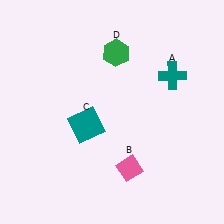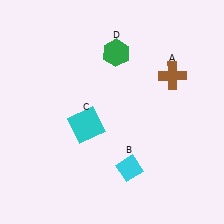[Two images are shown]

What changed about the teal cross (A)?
In Image 1, A is teal. In Image 2, it changed to brown.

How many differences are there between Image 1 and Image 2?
There are 3 differences between the two images.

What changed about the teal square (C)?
In Image 1, C is teal. In Image 2, it changed to cyan.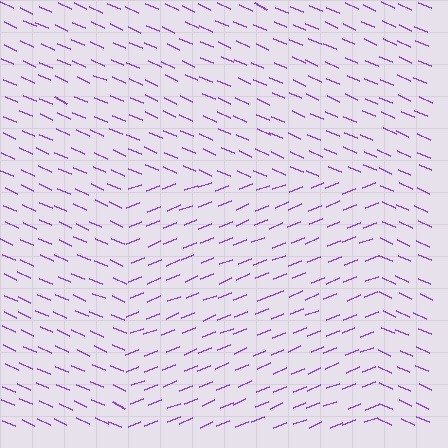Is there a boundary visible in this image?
Yes, there is a texture boundary formed by a change in line orientation.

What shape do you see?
I see a rectangle.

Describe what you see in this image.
The image is filled with small purple line segments. A rectangle region in the image has lines oriented differently from the surrounding lines, creating a visible texture boundary.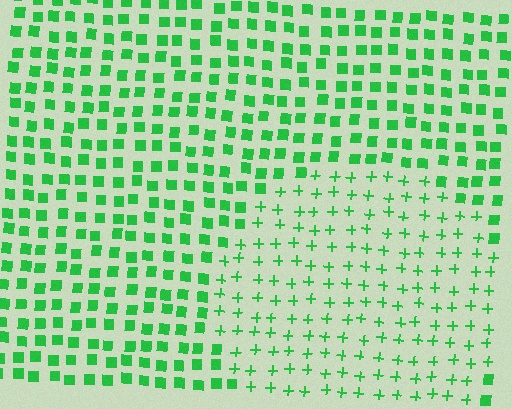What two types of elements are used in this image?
The image uses plus signs inside the circle region and squares outside it.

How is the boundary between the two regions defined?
The boundary is defined by a change in element shape: plus signs inside vs. squares outside. All elements share the same color and spacing.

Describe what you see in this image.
The image is filled with small green elements arranged in a uniform grid. A circle-shaped region contains plus signs, while the surrounding area contains squares. The boundary is defined purely by the change in element shape.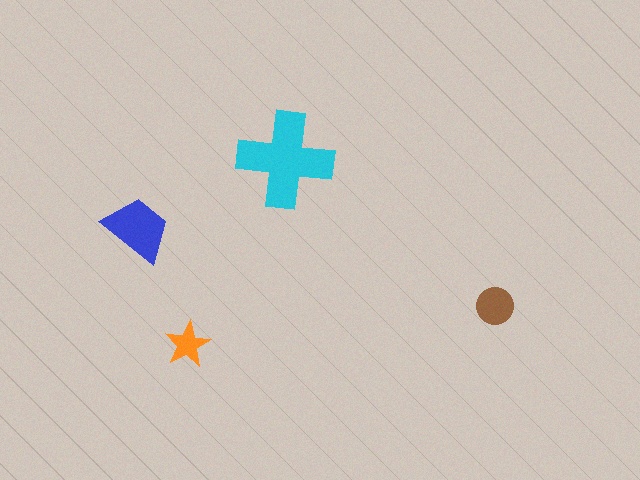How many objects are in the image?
There are 4 objects in the image.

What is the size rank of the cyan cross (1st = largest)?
1st.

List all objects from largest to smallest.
The cyan cross, the blue trapezoid, the brown circle, the orange star.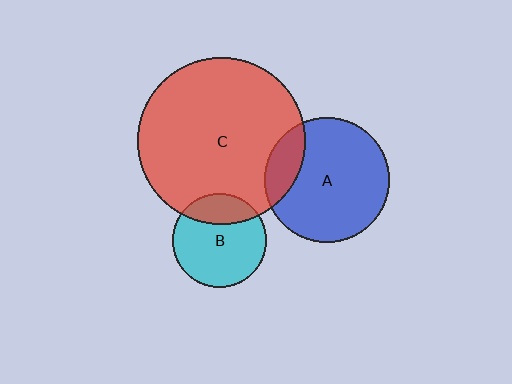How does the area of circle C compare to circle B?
Approximately 3.2 times.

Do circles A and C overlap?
Yes.